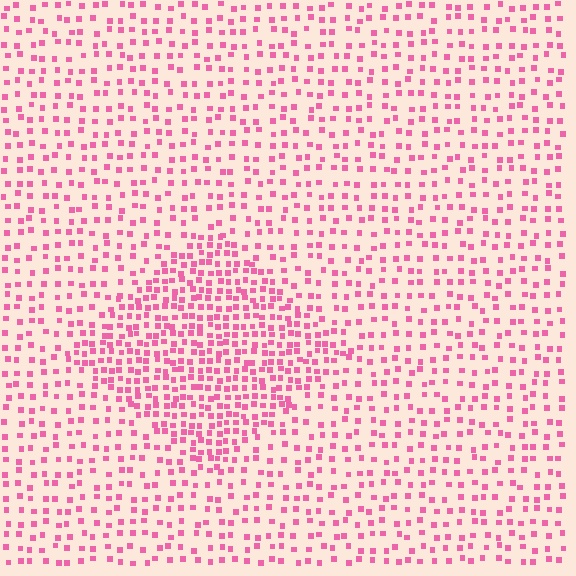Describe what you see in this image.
The image contains small pink elements arranged at two different densities. A diamond-shaped region is visible where the elements are more densely packed than the surrounding area.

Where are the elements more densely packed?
The elements are more densely packed inside the diamond boundary.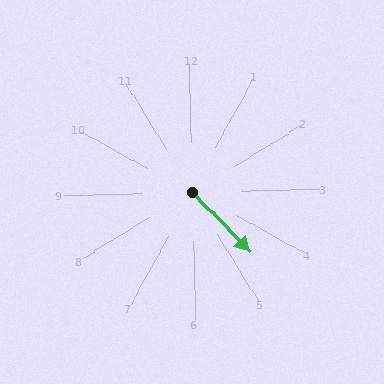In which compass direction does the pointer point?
Southeast.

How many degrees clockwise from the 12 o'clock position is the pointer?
Approximately 137 degrees.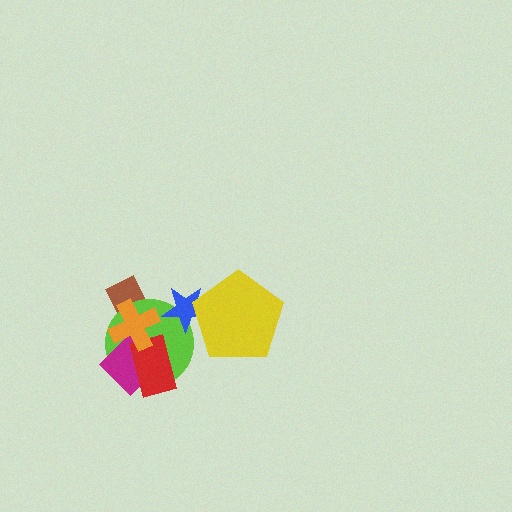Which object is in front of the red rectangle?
The orange cross is in front of the red rectangle.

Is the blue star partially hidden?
Yes, it is partially covered by another shape.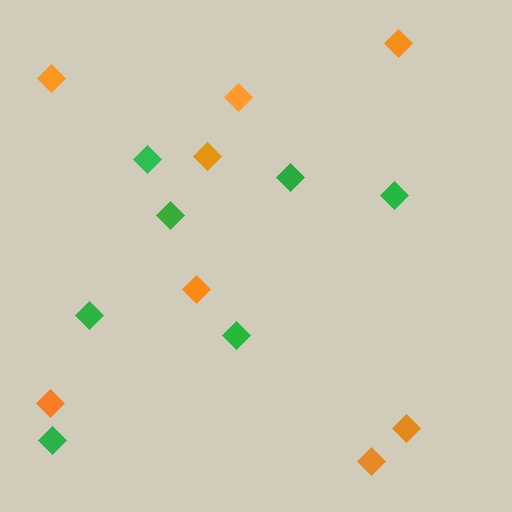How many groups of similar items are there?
There are 2 groups: one group of green diamonds (7) and one group of orange diamonds (8).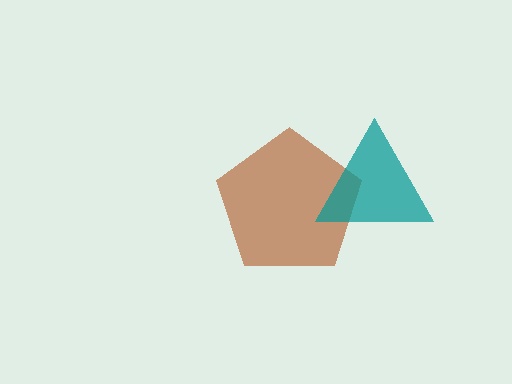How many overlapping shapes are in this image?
There are 2 overlapping shapes in the image.